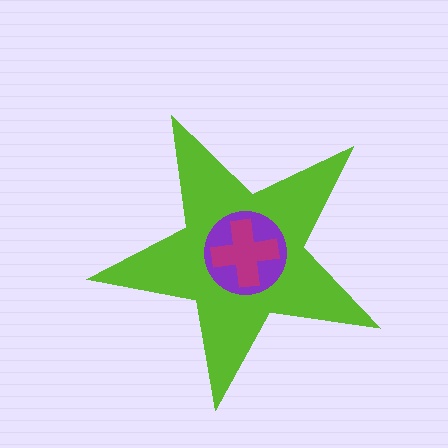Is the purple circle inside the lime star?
Yes.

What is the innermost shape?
The magenta cross.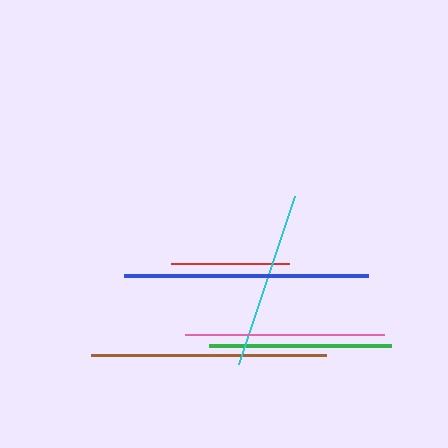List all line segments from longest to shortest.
From longest to shortest: blue, brown, pink, green, cyan, red.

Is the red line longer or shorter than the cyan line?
The cyan line is longer than the red line.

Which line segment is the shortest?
The red line is the shortest at approximately 117 pixels.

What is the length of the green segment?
The green segment is approximately 182 pixels long.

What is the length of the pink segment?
The pink segment is approximately 200 pixels long.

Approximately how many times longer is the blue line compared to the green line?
The blue line is approximately 1.3 times the length of the green line.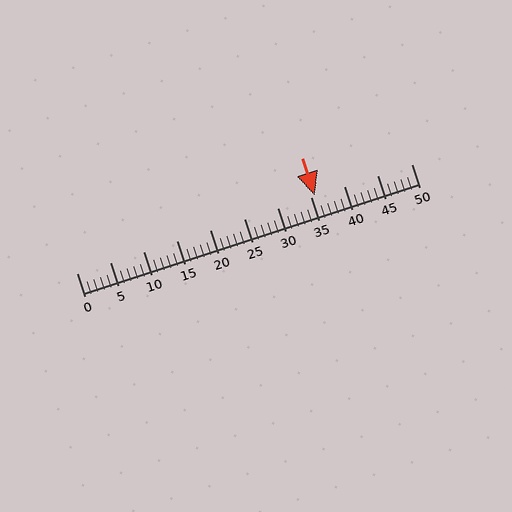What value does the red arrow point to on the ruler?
The red arrow points to approximately 36.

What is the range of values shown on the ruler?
The ruler shows values from 0 to 50.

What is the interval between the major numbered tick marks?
The major tick marks are spaced 5 units apart.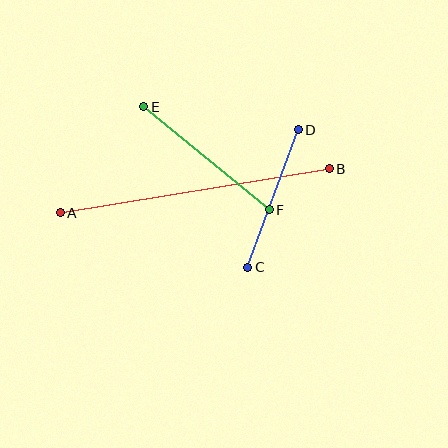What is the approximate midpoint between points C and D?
The midpoint is at approximately (273, 199) pixels.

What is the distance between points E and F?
The distance is approximately 162 pixels.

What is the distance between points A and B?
The distance is approximately 272 pixels.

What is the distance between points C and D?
The distance is approximately 146 pixels.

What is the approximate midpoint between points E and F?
The midpoint is at approximately (206, 158) pixels.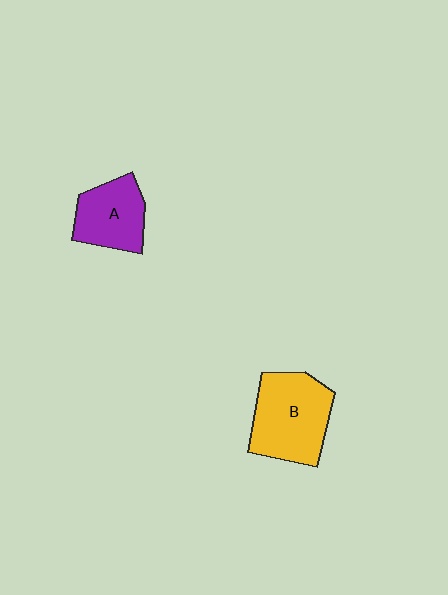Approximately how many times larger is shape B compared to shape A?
Approximately 1.4 times.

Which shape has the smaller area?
Shape A (purple).